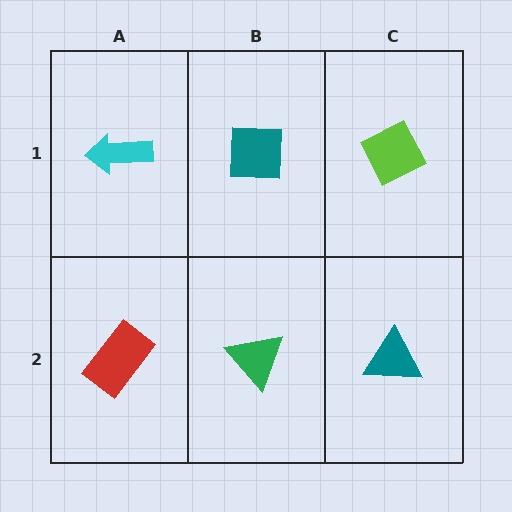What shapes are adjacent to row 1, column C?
A teal triangle (row 2, column C), a teal square (row 1, column B).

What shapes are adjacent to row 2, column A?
A cyan arrow (row 1, column A), a green triangle (row 2, column B).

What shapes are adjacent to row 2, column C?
A lime diamond (row 1, column C), a green triangle (row 2, column B).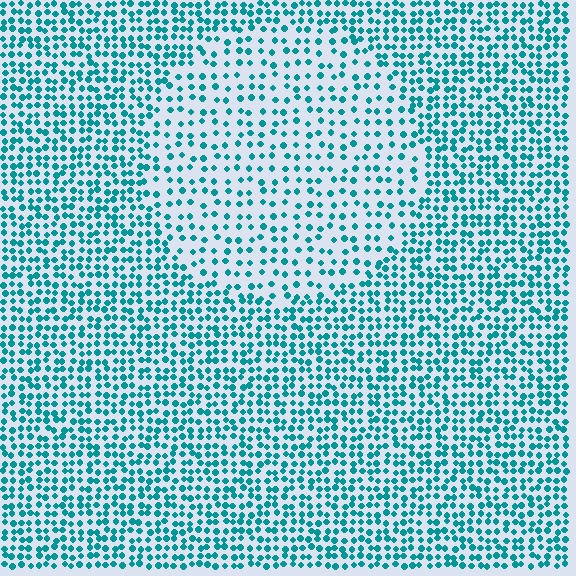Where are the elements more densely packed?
The elements are more densely packed outside the circle boundary.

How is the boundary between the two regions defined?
The boundary is defined by a change in element density (approximately 1.9x ratio). All elements are the same color, size, and shape.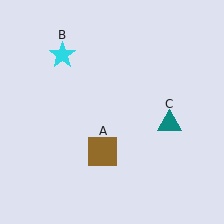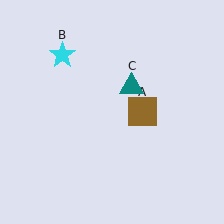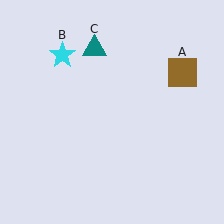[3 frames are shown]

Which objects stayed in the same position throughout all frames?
Cyan star (object B) remained stationary.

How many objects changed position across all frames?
2 objects changed position: brown square (object A), teal triangle (object C).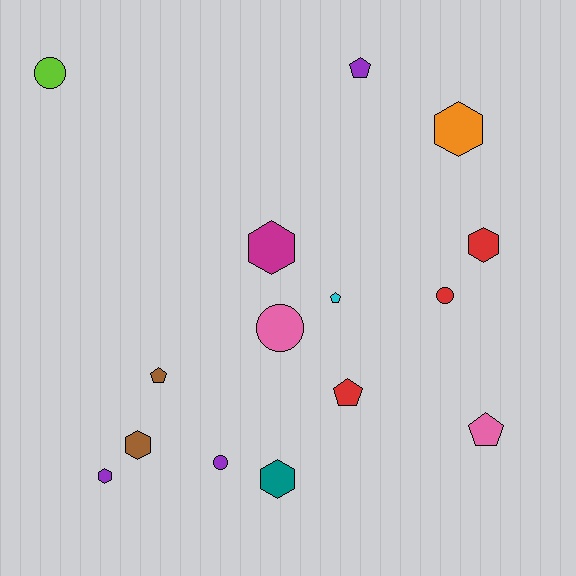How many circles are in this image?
There are 4 circles.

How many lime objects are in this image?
There is 1 lime object.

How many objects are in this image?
There are 15 objects.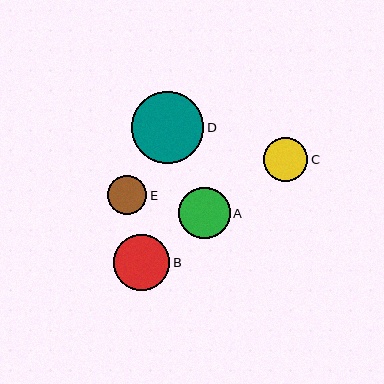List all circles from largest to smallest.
From largest to smallest: D, B, A, C, E.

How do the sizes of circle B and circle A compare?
Circle B and circle A are approximately the same size.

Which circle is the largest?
Circle D is the largest with a size of approximately 72 pixels.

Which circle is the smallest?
Circle E is the smallest with a size of approximately 39 pixels.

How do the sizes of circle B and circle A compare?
Circle B and circle A are approximately the same size.